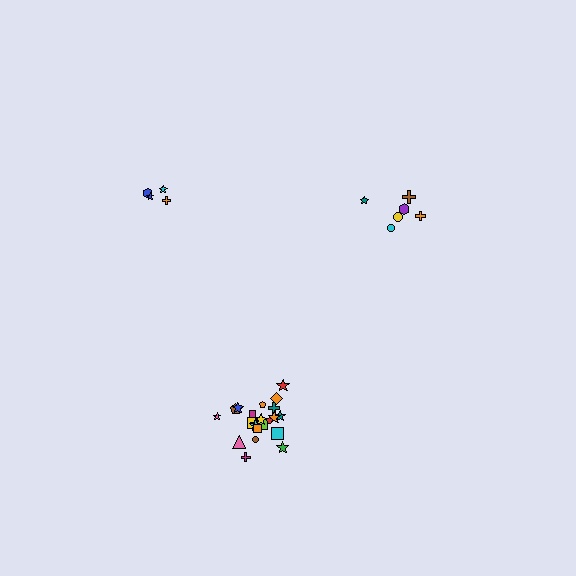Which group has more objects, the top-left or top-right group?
The top-right group.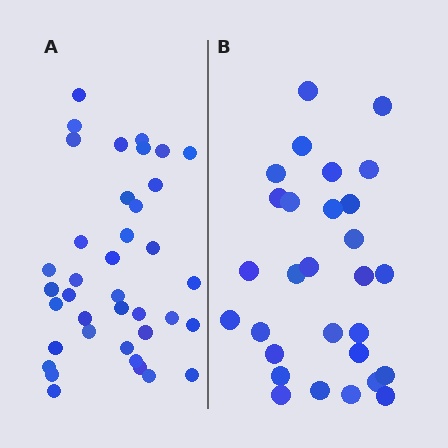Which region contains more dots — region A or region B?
Region A (the left region) has more dots.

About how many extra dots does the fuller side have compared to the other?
Region A has roughly 8 or so more dots than region B.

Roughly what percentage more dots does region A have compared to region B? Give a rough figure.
About 30% more.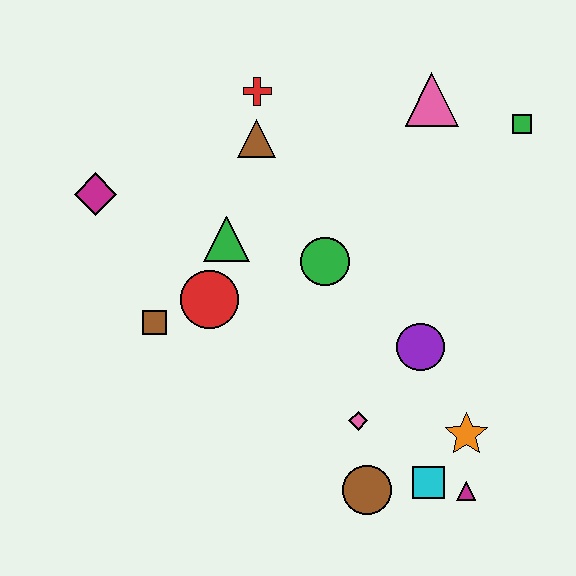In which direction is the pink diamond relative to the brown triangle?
The pink diamond is below the brown triangle.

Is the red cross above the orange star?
Yes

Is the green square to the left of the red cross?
No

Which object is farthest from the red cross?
The magenta triangle is farthest from the red cross.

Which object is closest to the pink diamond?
The brown circle is closest to the pink diamond.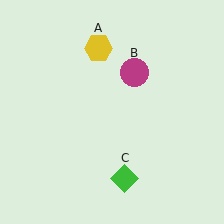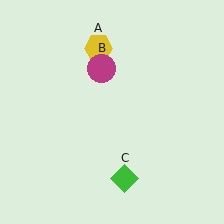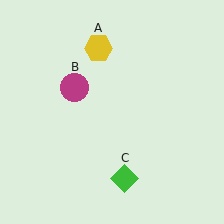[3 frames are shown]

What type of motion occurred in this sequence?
The magenta circle (object B) rotated counterclockwise around the center of the scene.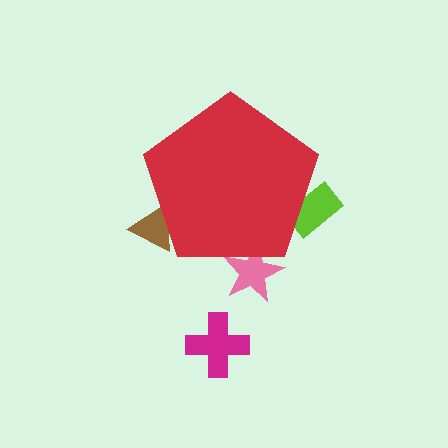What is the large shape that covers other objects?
A red pentagon.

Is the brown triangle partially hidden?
Yes, the brown triangle is partially hidden behind the red pentagon.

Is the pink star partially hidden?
Yes, the pink star is partially hidden behind the red pentagon.